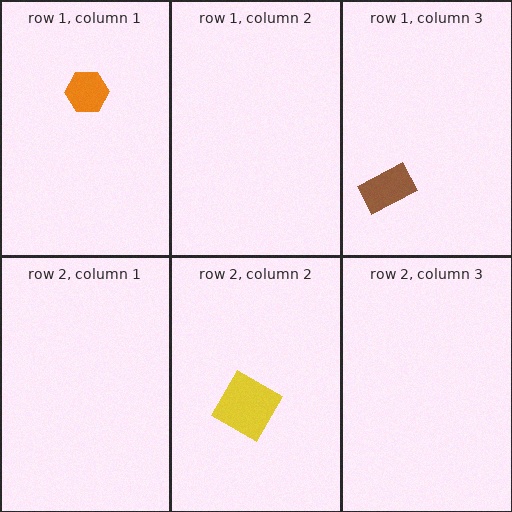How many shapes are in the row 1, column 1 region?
1.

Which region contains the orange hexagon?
The row 1, column 1 region.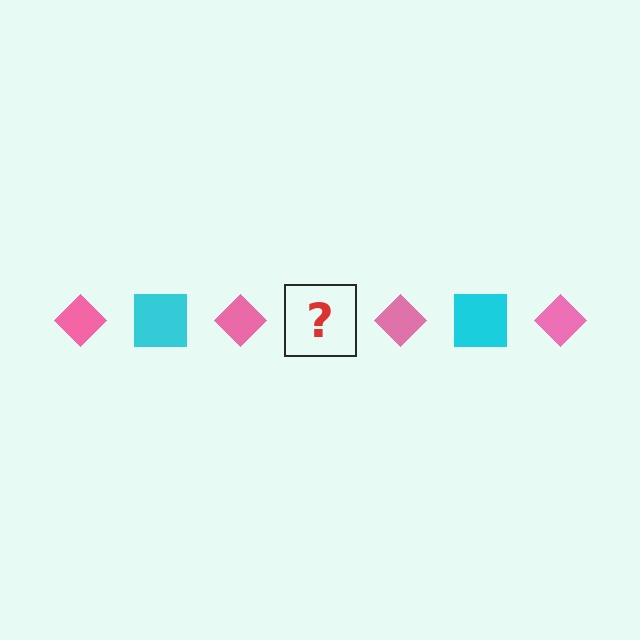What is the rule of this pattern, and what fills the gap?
The rule is that the pattern alternates between pink diamond and cyan square. The gap should be filled with a cyan square.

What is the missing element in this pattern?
The missing element is a cyan square.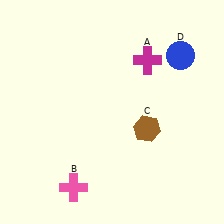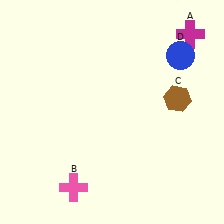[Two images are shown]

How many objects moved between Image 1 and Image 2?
2 objects moved between the two images.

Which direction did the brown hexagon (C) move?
The brown hexagon (C) moved right.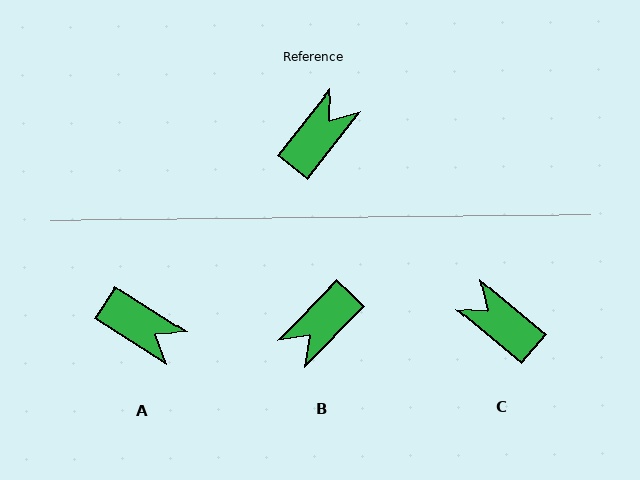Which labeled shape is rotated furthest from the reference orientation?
B, about 173 degrees away.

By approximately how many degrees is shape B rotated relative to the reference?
Approximately 173 degrees counter-clockwise.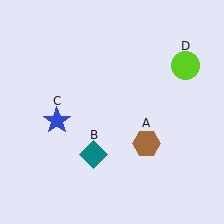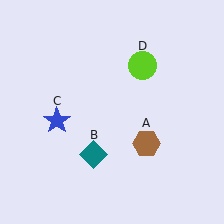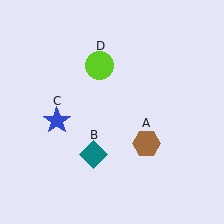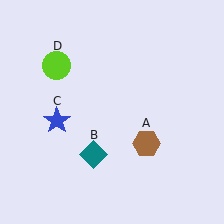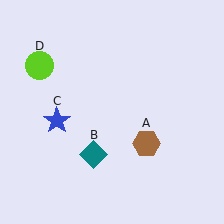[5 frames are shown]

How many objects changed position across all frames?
1 object changed position: lime circle (object D).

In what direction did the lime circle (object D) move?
The lime circle (object D) moved left.